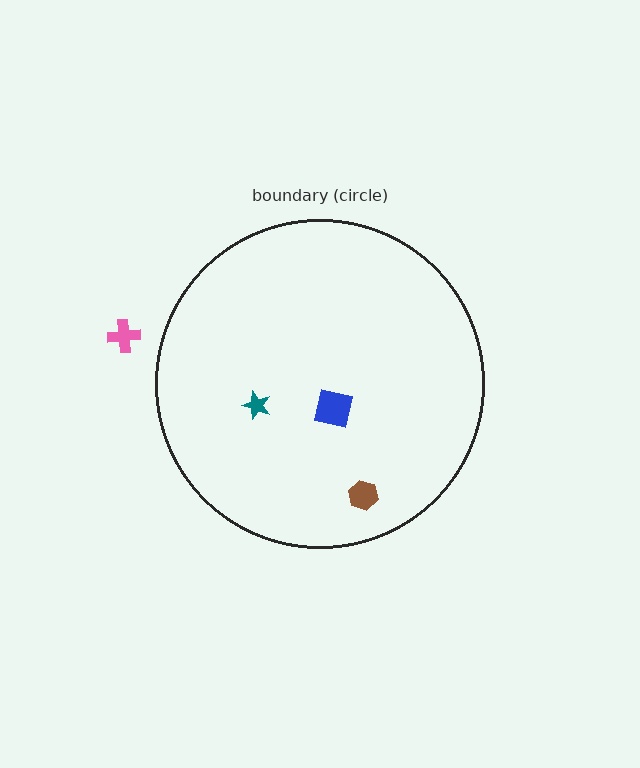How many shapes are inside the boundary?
3 inside, 1 outside.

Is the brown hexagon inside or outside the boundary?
Inside.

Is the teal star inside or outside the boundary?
Inside.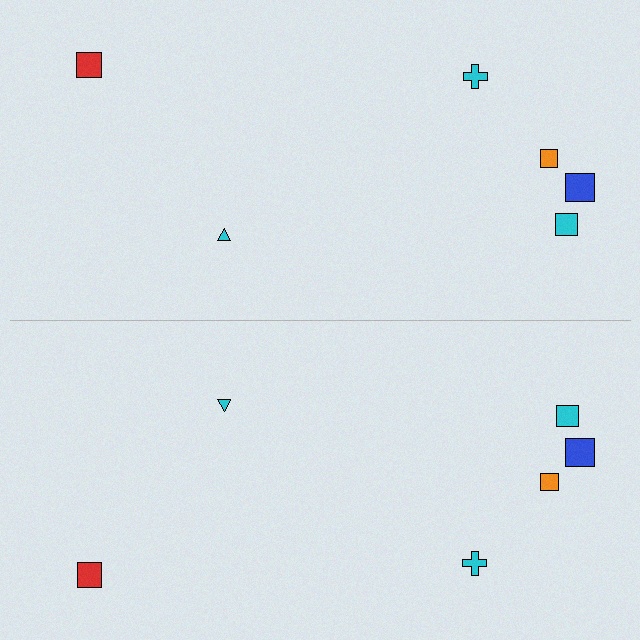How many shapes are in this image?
There are 12 shapes in this image.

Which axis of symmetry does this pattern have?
The pattern has a horizontal axis of symmetry running through the center of the image.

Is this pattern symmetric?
Yes, this pattern has bilateral (reflection) symmetry.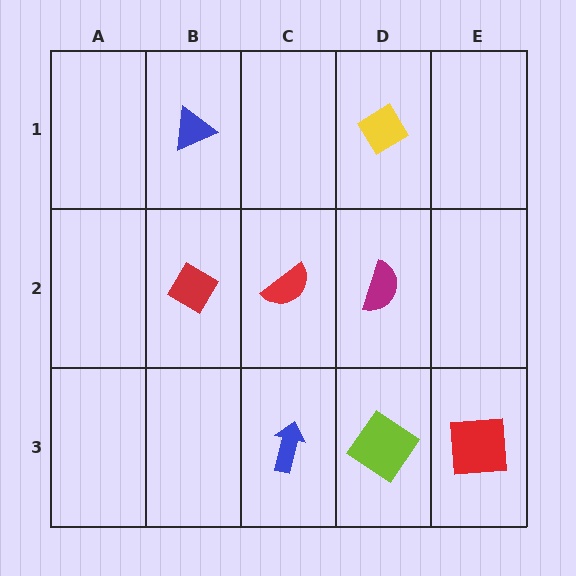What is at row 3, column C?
A blue arrow.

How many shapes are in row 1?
2 shapes.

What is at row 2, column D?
A magenta semicircle.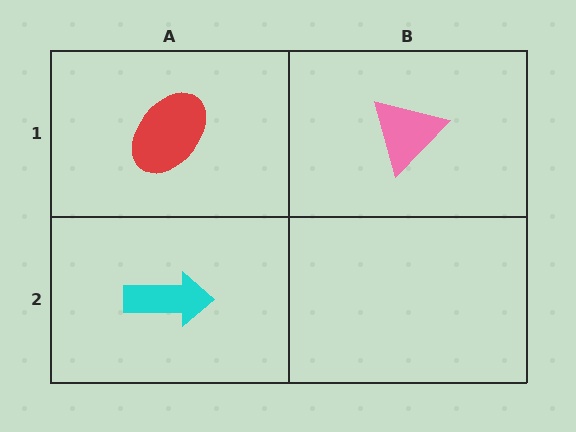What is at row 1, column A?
A red ellipse.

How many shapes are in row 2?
1 shape.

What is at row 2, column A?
A cyan arrow.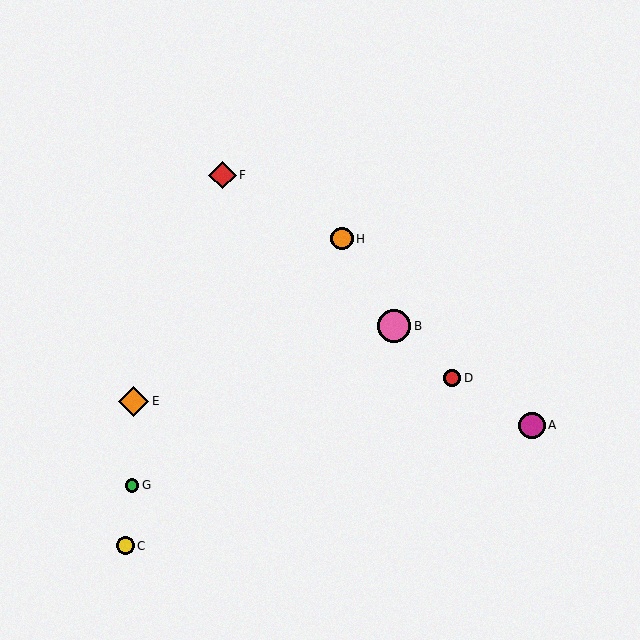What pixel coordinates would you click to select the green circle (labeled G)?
Click at (132, 485) to select the green circle G.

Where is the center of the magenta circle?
The center of the magenta circle is at (532, 425).